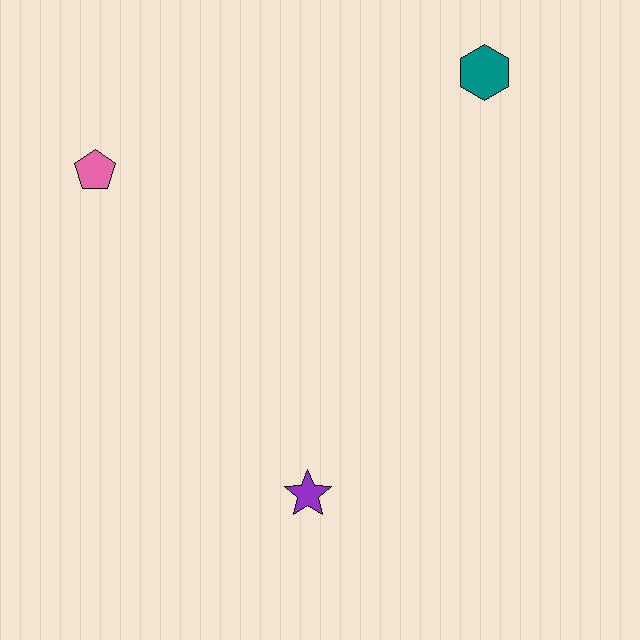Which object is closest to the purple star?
The pink pentagon is closest to the purple star.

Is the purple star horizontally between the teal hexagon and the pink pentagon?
Yes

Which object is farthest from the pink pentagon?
The teal hexagon is farthest from the pink pentagon.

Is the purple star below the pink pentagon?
Yes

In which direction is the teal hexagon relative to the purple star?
The teal hexagon is above the purple star.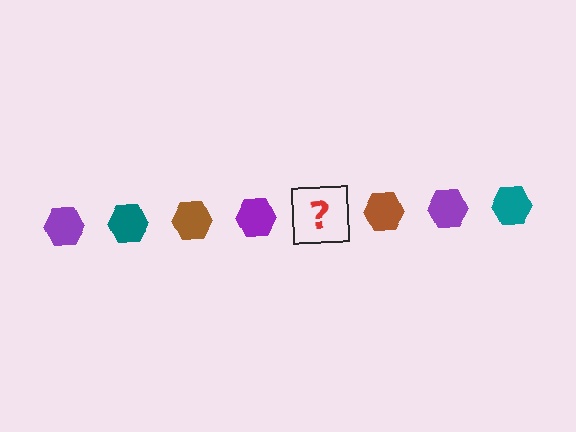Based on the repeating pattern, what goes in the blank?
The blank should be a teal hexagon.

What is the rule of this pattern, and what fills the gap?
The rule is that the pattern cycles through purple, teal, brown hexagons. The gap should be filled with a teal hexagon.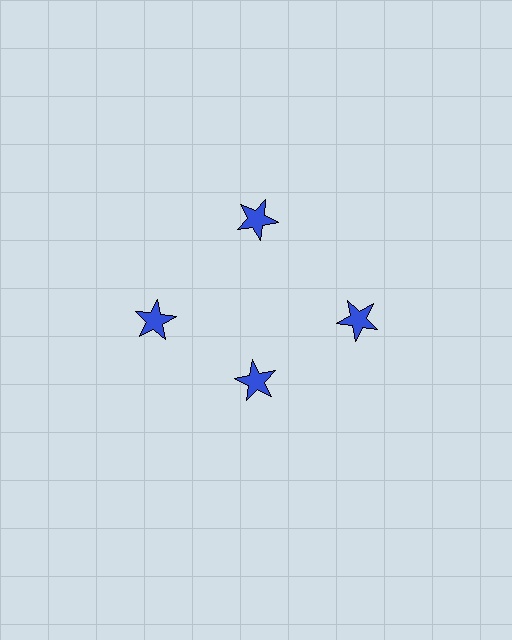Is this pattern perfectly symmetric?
No. The 4 blue stars are arranged in a ring, but one element near the 6 o'clock position is pulled inward toward the center, breaking the 4-fold rotational symmetry.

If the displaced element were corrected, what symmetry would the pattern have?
It would have 4-fold rotational symmetry — the pattern would map onto itself every 90 degrees.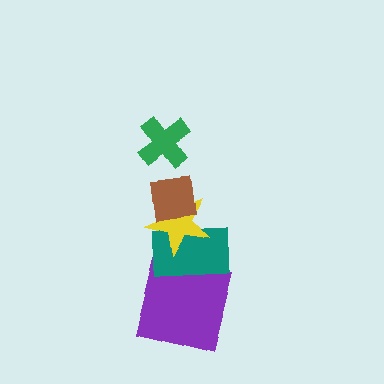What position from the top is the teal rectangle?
The teal rectangle is 4th from the top.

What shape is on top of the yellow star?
The brown square is on top of the yellow star.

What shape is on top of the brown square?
The green cross is on top of the brown square.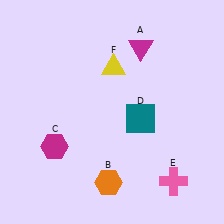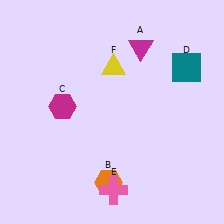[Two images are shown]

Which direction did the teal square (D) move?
The teal square (D) moved up.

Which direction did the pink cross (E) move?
The pink cross (E) moved left.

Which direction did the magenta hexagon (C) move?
The magenta hexagon (C) moved up.